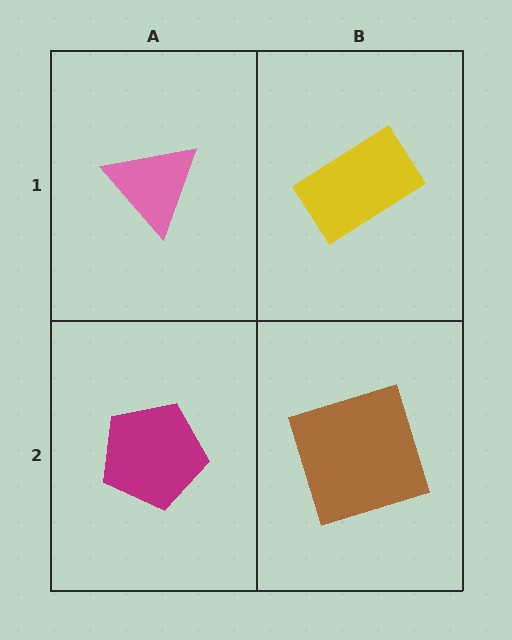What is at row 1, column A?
A pink triangle.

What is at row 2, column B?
A brown square.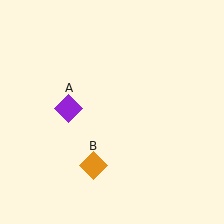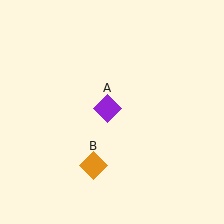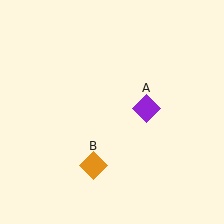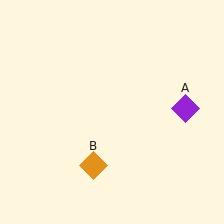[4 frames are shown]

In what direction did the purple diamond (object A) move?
The purple diamond (object A) moved right.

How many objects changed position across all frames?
1 object changed position: purple diamond (object A).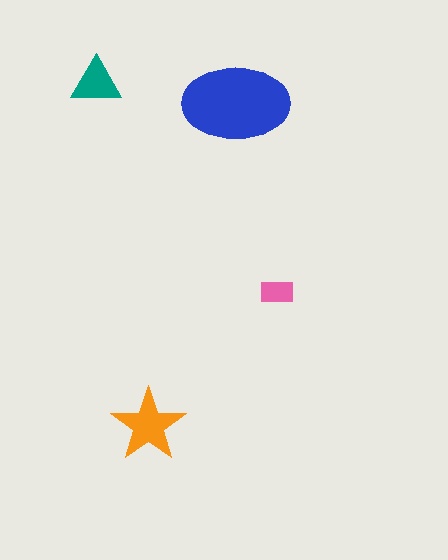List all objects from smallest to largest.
The pink rectangle, the teal triangle, the orange star, the blue ellipse.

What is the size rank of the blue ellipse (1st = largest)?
1st.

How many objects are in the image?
There are 4 objects in the image.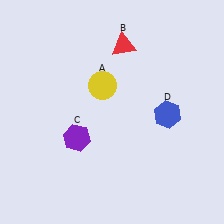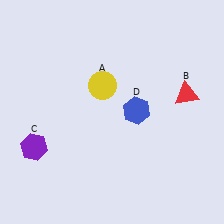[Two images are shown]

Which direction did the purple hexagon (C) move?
The purple hexagon (C) moved left.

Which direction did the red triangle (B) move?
The red triangle (B) moved right.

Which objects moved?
The objects that moved are: the red triangle (B), the purple hexagon (C), the blue hexagon (D).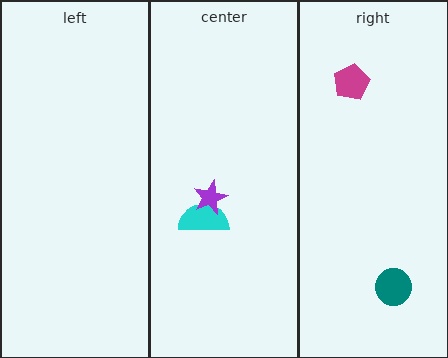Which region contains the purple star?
The center region.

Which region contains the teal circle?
The right region.